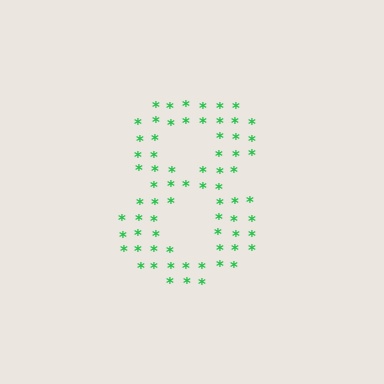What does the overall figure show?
The overall figure shows the digit 8.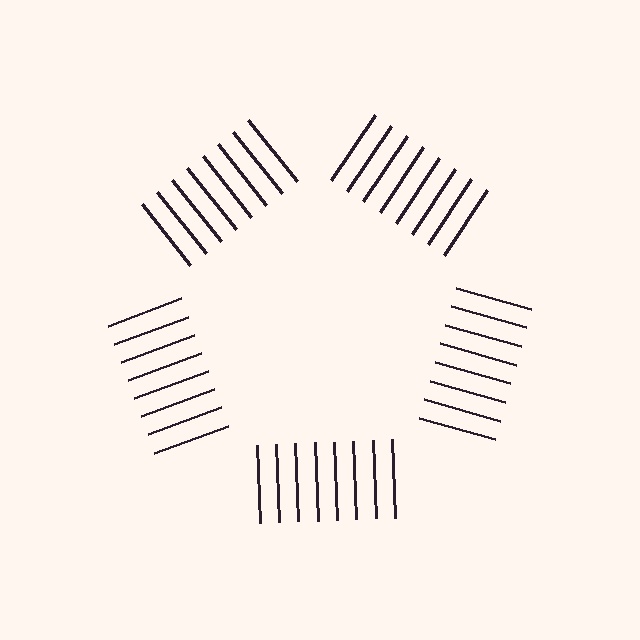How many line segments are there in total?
40 — 8 along each of the 5 edges.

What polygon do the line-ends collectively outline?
An illusory pentagon — the line segments terminate on its edges but no continuous stroke is drawn.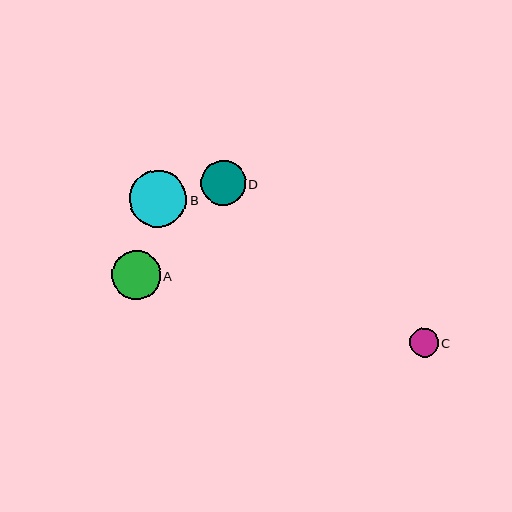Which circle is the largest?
Circle B is the largest with a size of approximately 58 pixels.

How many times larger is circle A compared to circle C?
Circle A is approximately 1.7 times the size of circle C.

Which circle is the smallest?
Circle C is the smallest with a size of approximately 29 pixels.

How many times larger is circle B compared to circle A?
Circle B is approximately 1.2 times the size of circle A.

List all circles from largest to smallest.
From largest to smallest: B, A, D, C.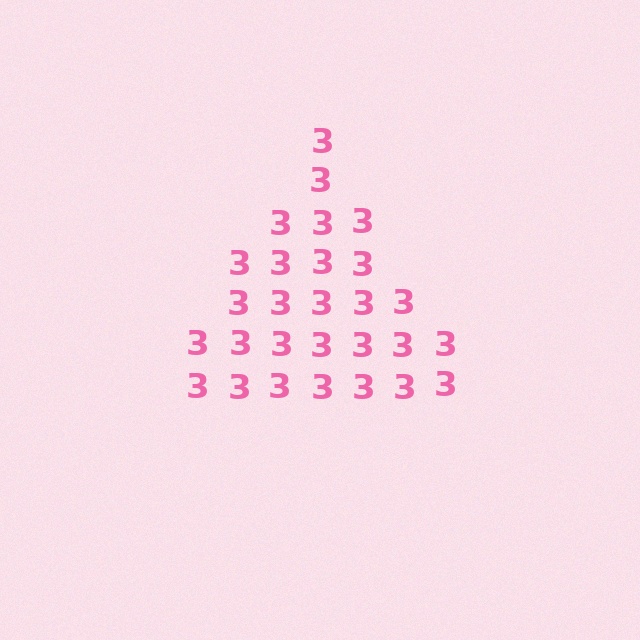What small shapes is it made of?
It is made of small digit 3's.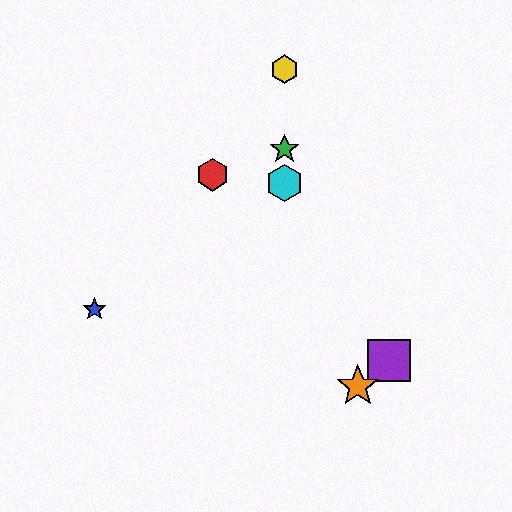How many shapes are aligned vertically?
3 shapes (the green star, the yellow hexagon, the cyan hexagon) are aligned vertically.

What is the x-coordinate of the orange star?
The orange star is at x≈358.